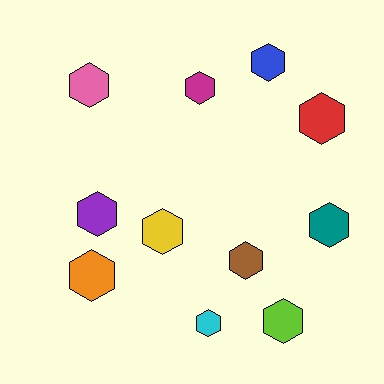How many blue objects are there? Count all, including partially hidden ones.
There is 1 blue object.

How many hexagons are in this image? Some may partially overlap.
There are 11 hexagons.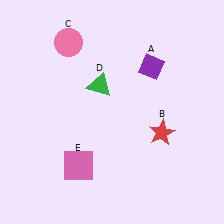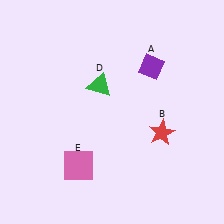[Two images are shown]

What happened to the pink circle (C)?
The pink circle (C) was removed in Image 2. It was in the top-left area of Image 1.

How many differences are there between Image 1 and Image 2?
There is 1 difference between the two images.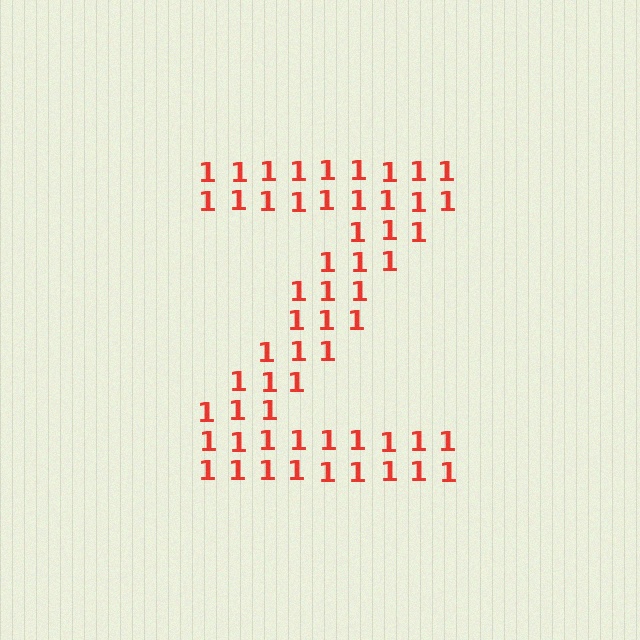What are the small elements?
The small elements are digit 1's.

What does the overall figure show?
The overall figure shows the letter Z.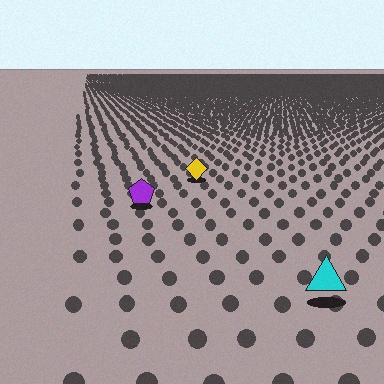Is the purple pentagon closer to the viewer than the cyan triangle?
No. The cyan triangle is closer — you can tell from the texture gradient: the ground texture is coarser near it.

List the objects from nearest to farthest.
From nearest to farthest: the cyan triangle, the purple pentagon, the yellow diamond.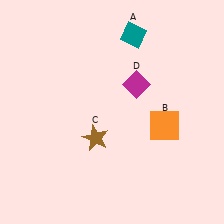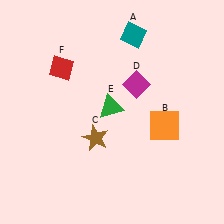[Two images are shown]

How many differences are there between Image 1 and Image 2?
There are 2 differences between the two images.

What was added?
A green triangle (E), a red diamond (F) were added in Image 2.